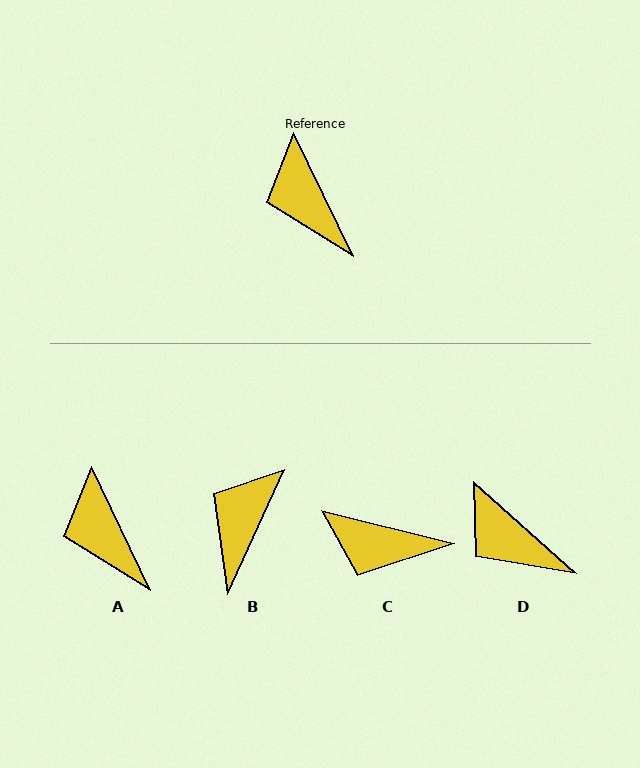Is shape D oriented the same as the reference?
No, it is off by about 23 degrees.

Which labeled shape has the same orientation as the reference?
A.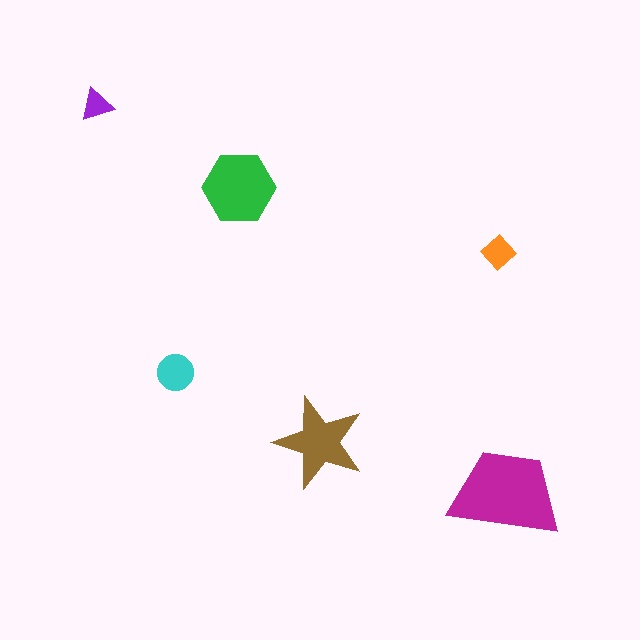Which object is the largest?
The magenta trapezoid.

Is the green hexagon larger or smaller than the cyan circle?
Larger.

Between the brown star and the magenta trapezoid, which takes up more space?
The magenta trapezoid.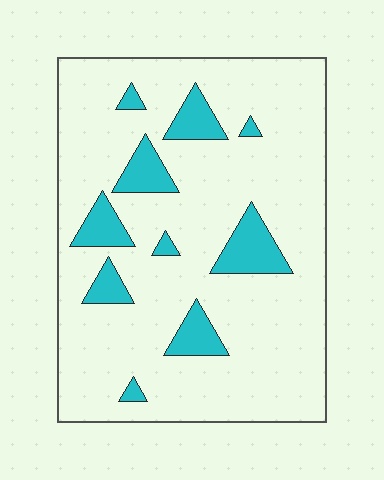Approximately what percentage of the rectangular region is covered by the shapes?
Approximately 15%.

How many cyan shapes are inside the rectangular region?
10.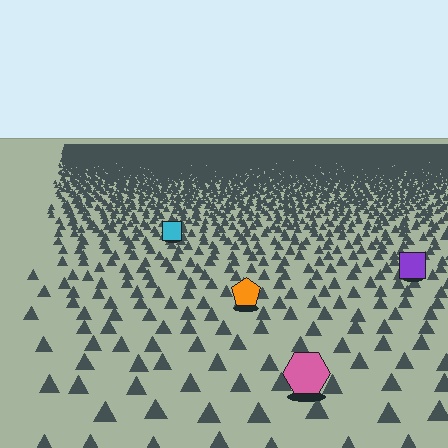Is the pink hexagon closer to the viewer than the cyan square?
Yes. The pink hexagon is closer — you can tell from the texture gradient: the ground texture is coarser near it.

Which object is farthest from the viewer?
The cyan square is farthest from the viewer. It appears smaller and the ground texture around it is denser.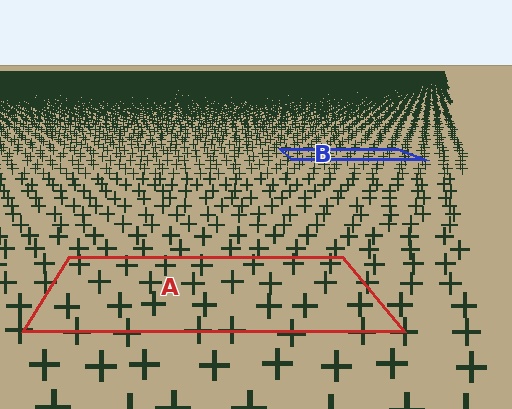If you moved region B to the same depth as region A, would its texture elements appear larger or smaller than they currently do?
They would appear larger. At a closer depth, the same texture elements are projected at a bigger on-screen size.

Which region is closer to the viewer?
Region A is closer. The texture elements there are larger and more spread out.